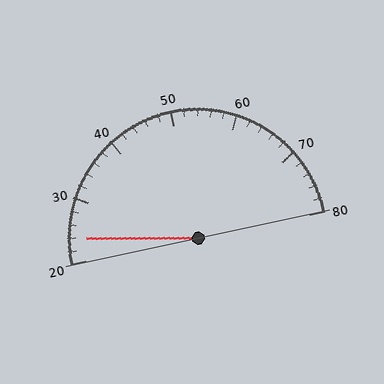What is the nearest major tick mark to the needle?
The nearest major tick mark is 20.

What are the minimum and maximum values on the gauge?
The gauge ranges from 20 to 80.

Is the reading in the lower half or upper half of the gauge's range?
The reading is in the lower half of the range (20 to 80).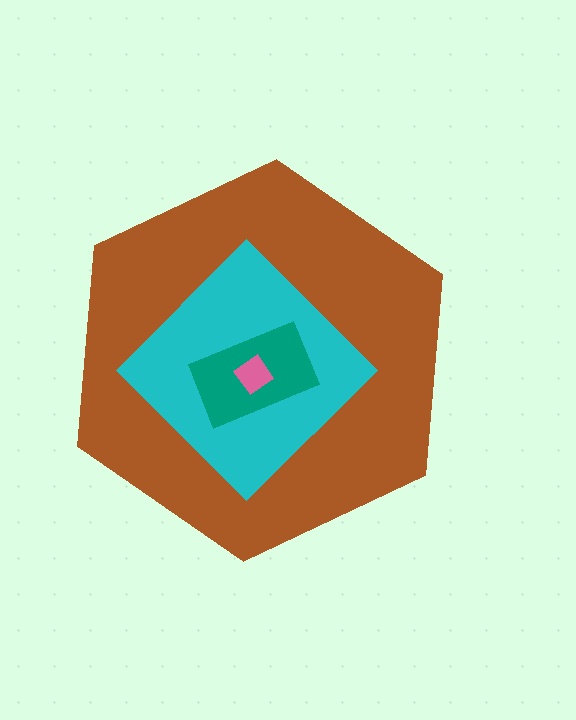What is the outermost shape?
The brown hexagon.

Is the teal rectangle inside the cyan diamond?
Yes.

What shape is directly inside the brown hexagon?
The cyan diamond.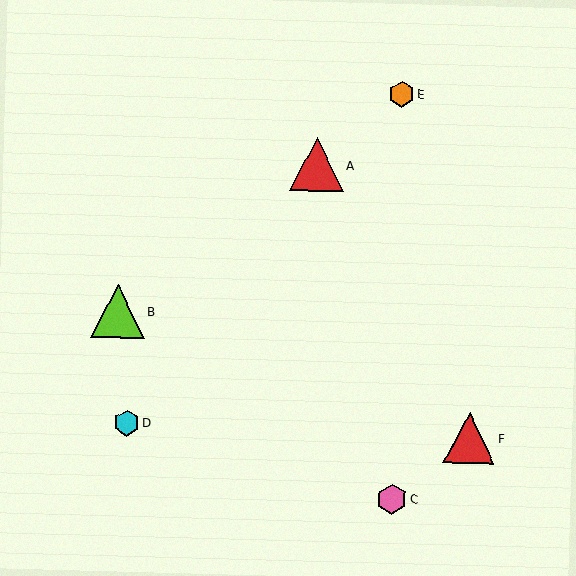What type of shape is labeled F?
Shape F is a red triangle.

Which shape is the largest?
The red triangle (labeled A) is the largest.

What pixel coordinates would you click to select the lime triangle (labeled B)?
Click at (118, 311) to select the lime triangle B.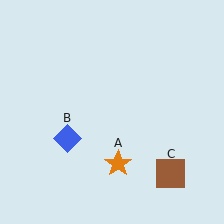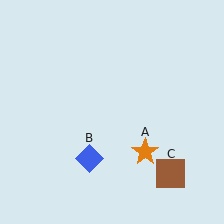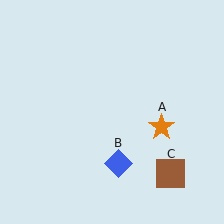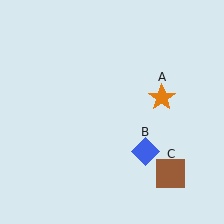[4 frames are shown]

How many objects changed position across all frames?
2 objects changed position: orange star (object A), blue diamond (object B).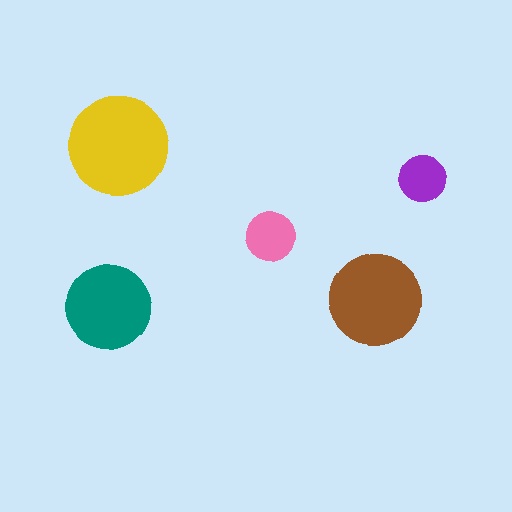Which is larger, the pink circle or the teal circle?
The teal one.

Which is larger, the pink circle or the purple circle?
The pink one.